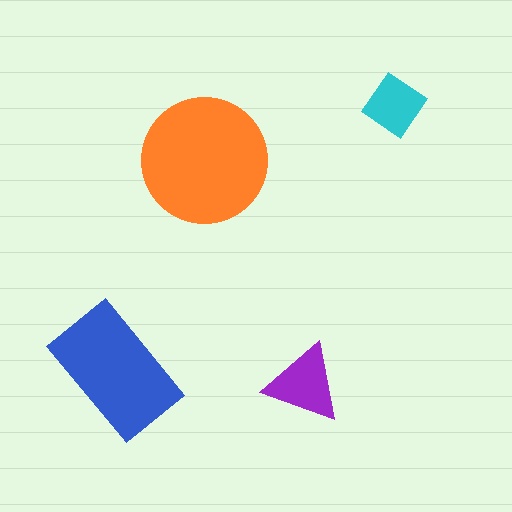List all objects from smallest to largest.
The cyan diamond, the purple triangle, the blue rectangle, the orange circle.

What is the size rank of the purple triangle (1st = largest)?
3rd.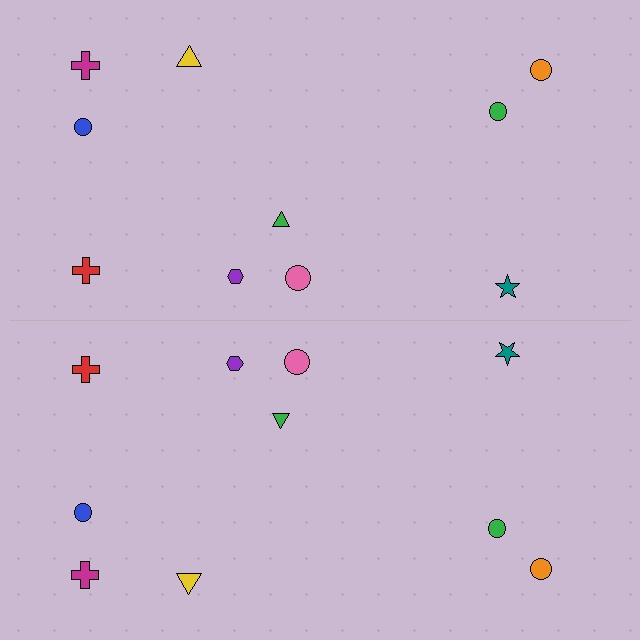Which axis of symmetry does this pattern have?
The pattern has a horizontal axis of symmetry running through the center of the image.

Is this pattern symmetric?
Yes, this pattern has bilateral (reflection) symmetry.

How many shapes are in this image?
There are 20 shapes in this image.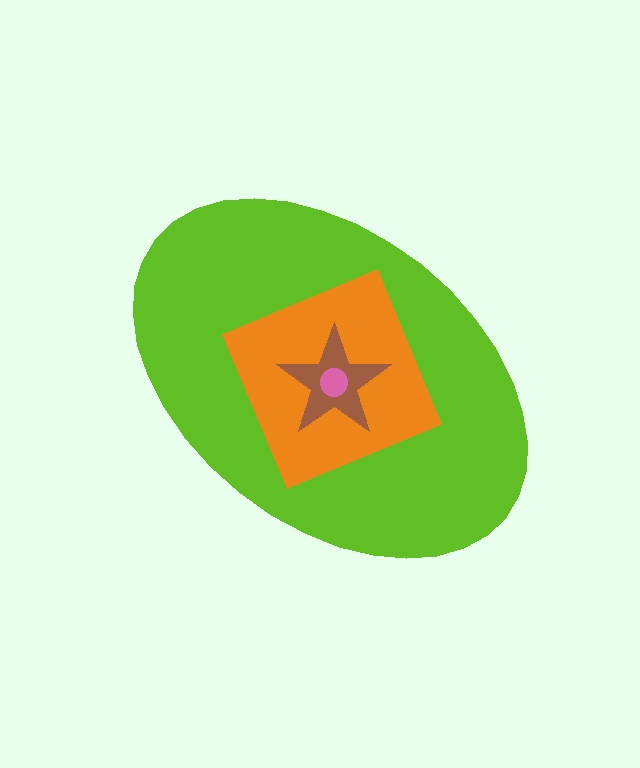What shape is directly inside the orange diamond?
The brown star.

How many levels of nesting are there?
4.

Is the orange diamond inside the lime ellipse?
Yes.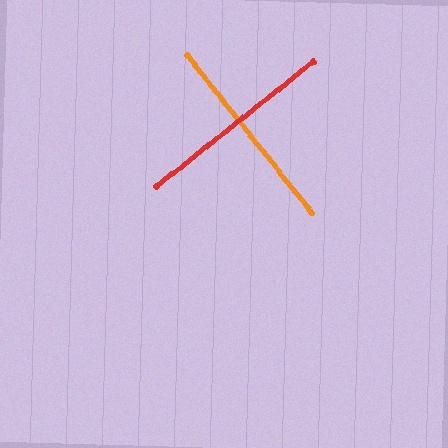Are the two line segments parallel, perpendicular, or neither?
Perpendicular — they meet at approximately 90°.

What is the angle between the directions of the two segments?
Approximately 90 degrees.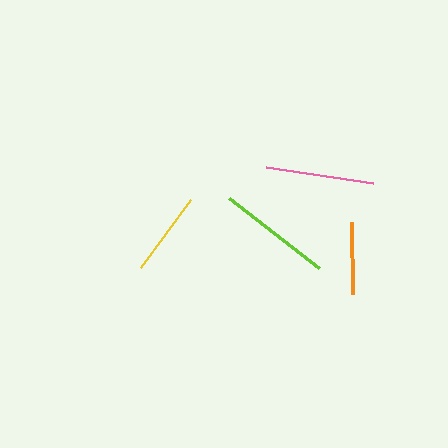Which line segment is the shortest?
The orange line is the shortest at approximately 73 pixels.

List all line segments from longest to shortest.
From longest to shortest: lime, pink, yellow, orange.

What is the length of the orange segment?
The orange segment is approximately 73 pixels long.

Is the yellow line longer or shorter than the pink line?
The pink line is longer than the yellow line.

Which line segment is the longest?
The lime line is the longest at approximately 114 pixels.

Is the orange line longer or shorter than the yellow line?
The yellow line is longer than the orange line.